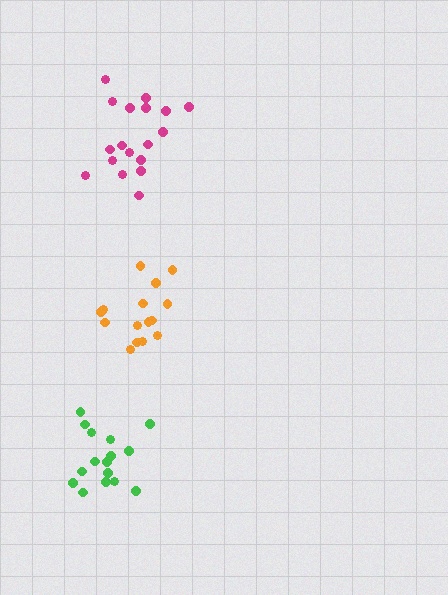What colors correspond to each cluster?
The clusters are colored: orange, magenta, green.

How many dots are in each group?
Group 1: 15 dots, Group 2: 18 dots, Group 3: 16 dots (49 total).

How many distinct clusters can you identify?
There are 3 distinct clusters.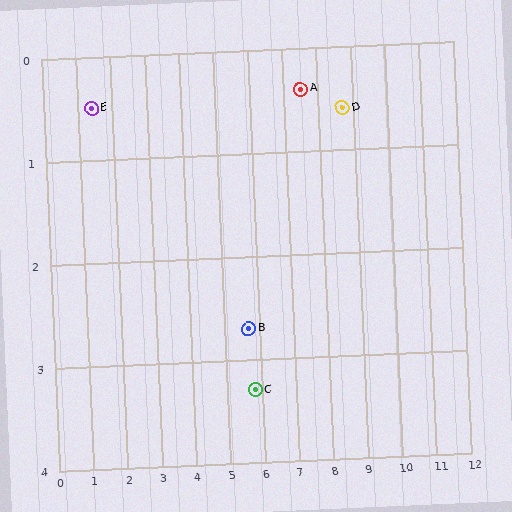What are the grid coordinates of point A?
Point A is at approximately (7.5, 0.4).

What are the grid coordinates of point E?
Point E is at approximately (1.4, 0.5).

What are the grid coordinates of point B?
Point B is at approximately (5.7, 2.7).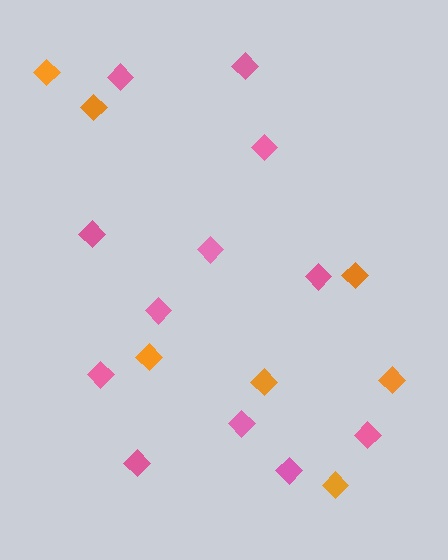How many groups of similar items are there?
There are 2 groups: one group of pink diamonds (12) and one group of orange diamonds (7).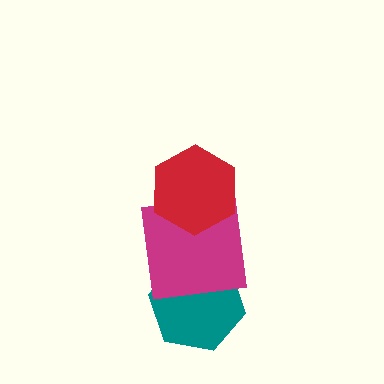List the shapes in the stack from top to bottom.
From top to bottom: the red hexagon, the magenta square, the teal hexagon.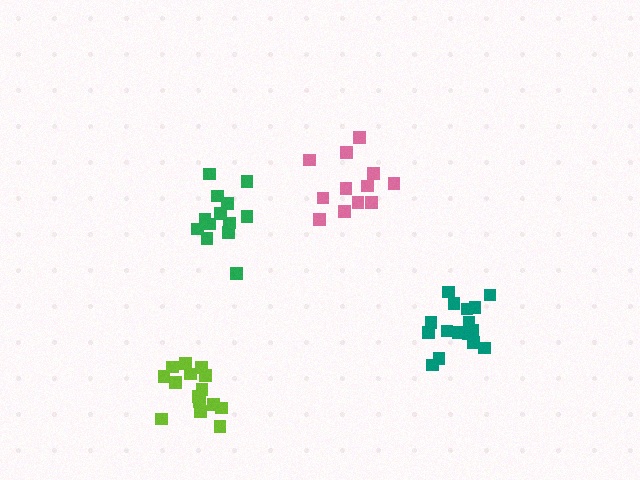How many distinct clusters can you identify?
There are 4 distinct clusters.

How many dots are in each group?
Group 1: 16 dots, Group 2: 15 dots, Group 3: 13 dots, Group 4: 12 dots (56 total).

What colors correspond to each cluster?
The clusters are colored: teal, lime, green, pink.